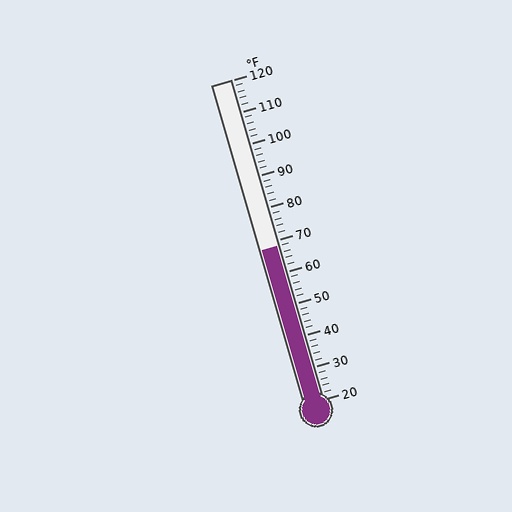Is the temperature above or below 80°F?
The temperature is below 80°F.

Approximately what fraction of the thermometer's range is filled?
The thermometer is filled to approximately 50% of its range.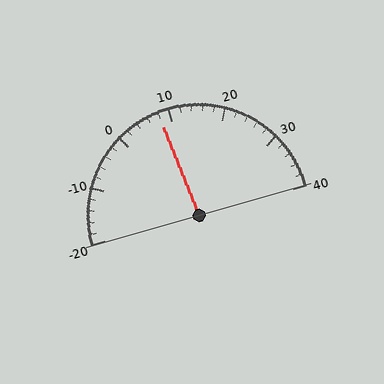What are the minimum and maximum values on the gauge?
The gauge ranges from -20 to 40.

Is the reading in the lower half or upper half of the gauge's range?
The reading is in the lower half of the range (-20 to 40).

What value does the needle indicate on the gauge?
The needle indicates approximately 8.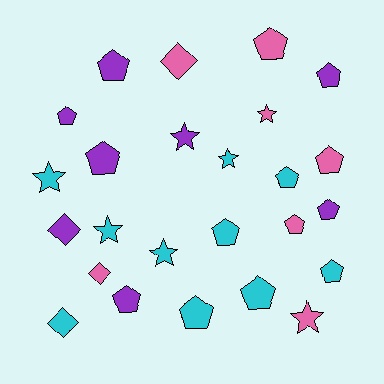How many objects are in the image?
There are 25 objects.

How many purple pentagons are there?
There are 6 purple pentagons.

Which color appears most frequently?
Cyan, with 10 objects.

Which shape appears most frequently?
Pentagon, with 14 objects.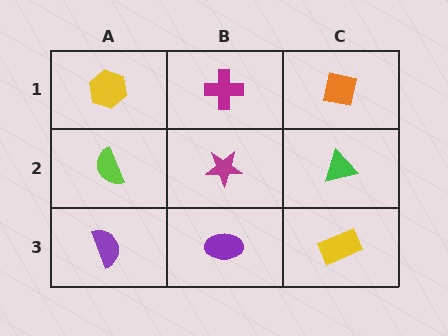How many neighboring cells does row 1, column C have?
2.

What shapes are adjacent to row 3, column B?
A magenta star (row 2, column B), a purple semicircle (row 3, column A), a yellow rectangle (row 3, column C).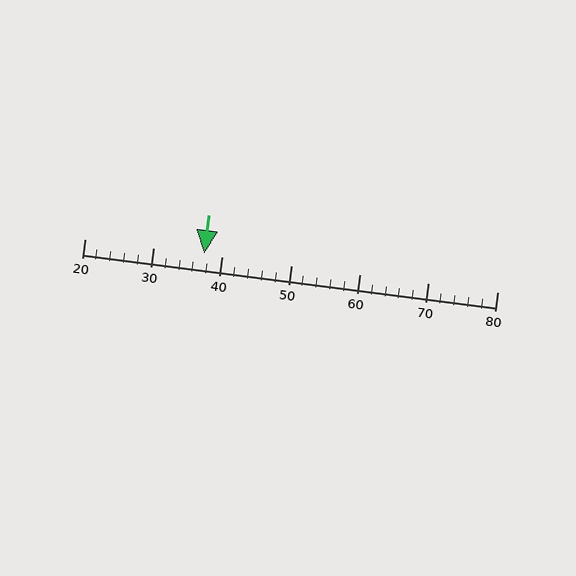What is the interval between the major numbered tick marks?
The major tick marks are spaced 10 units apart.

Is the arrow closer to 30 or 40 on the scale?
The arrow is closer to 40.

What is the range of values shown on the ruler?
The ruler shows values from 20 to 80.